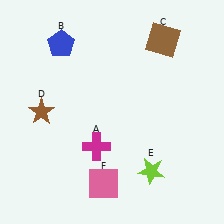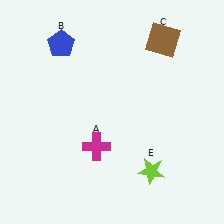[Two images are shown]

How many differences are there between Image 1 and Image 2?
There are 2 differences between the two images.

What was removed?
The pink square (F), the brown star (D) were removed in Image 2.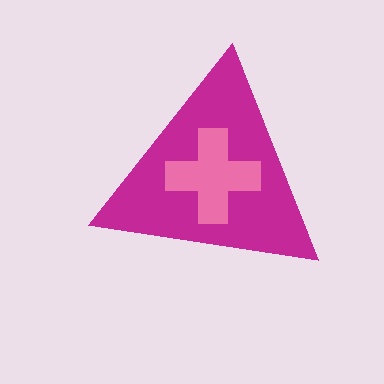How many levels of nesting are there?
2.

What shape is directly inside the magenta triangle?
The pink cross.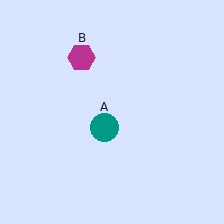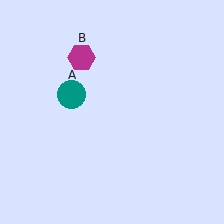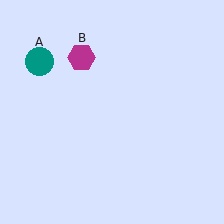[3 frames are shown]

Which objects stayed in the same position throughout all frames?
Magenta hexagon (object B) remained stationary.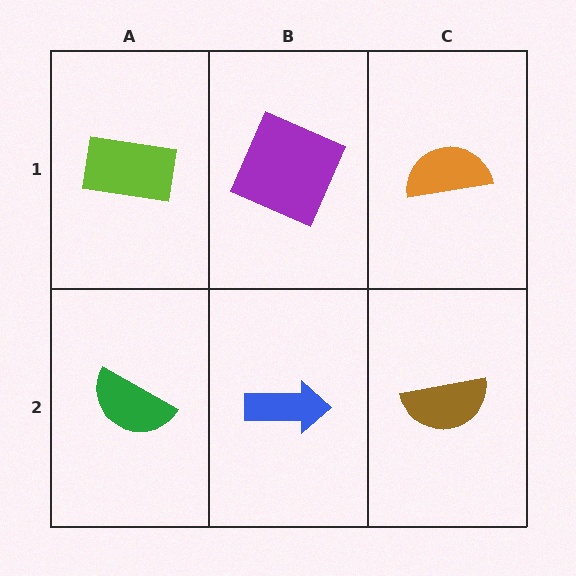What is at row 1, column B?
A purple square.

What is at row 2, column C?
A brown semicircle.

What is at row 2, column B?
A blue arrow.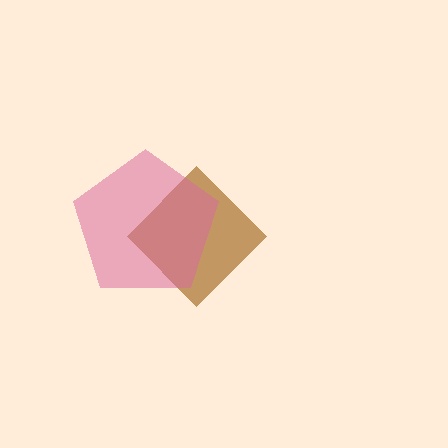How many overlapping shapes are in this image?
There are 2 overlapping shapes in the image.